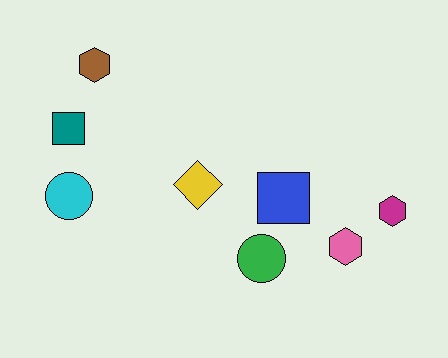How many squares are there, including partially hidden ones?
There are 2 squares.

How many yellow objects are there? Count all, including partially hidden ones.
There is 1 yellow object.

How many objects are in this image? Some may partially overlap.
There are 8 objects.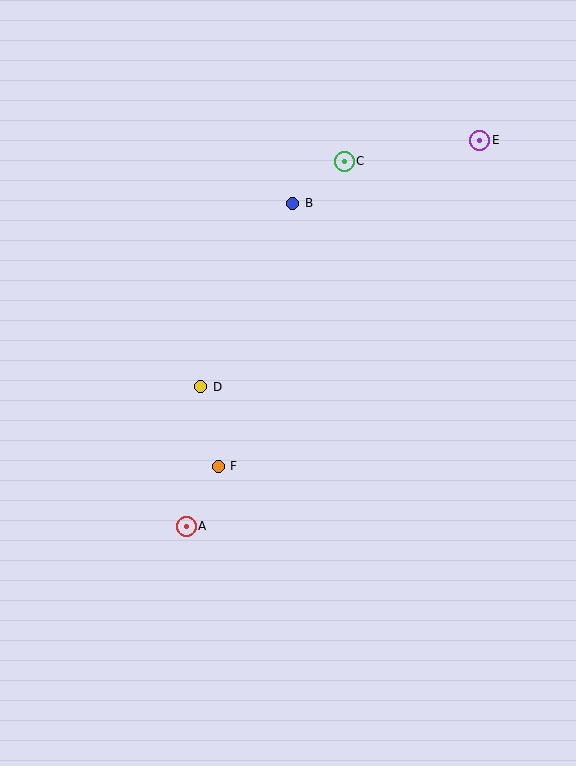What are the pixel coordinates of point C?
Point C is at (344, 161).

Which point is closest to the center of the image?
Point D at (201, 387) is closest to the center.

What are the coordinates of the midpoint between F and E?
The midpoint between F and E is at (349, 303).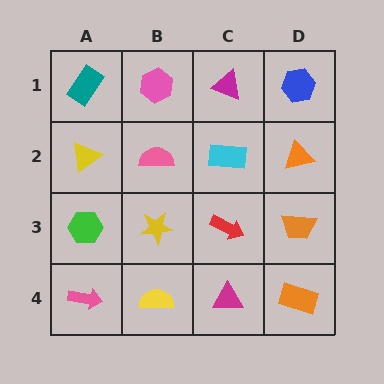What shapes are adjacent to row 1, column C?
A cyan rectangle (row 2, column C), a pink hexagon (row 1, column B), a blue hexagon (row 1, column D).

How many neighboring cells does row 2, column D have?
3.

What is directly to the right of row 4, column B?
A magenta triangle.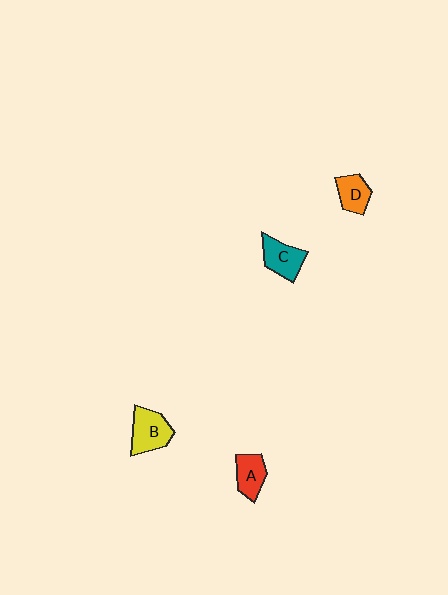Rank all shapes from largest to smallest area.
From largest to smallest: B (yellow), C (teal), A (red), D (orange).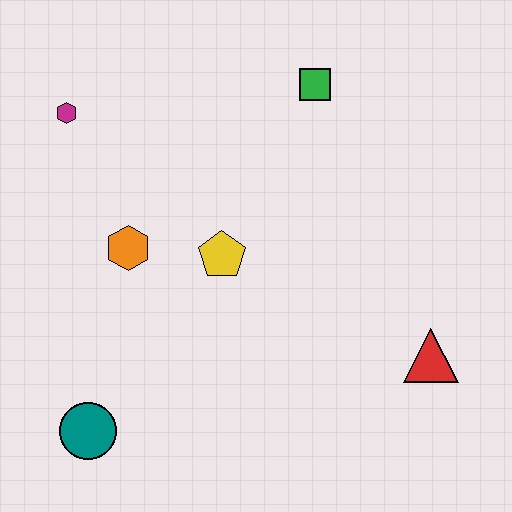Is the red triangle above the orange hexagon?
No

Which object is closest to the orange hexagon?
The yellow pentagon is closest to the orange hexagon.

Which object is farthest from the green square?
The teal circle is farthest from the green square.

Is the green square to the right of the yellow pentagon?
Yes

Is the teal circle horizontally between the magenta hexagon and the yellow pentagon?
Yes